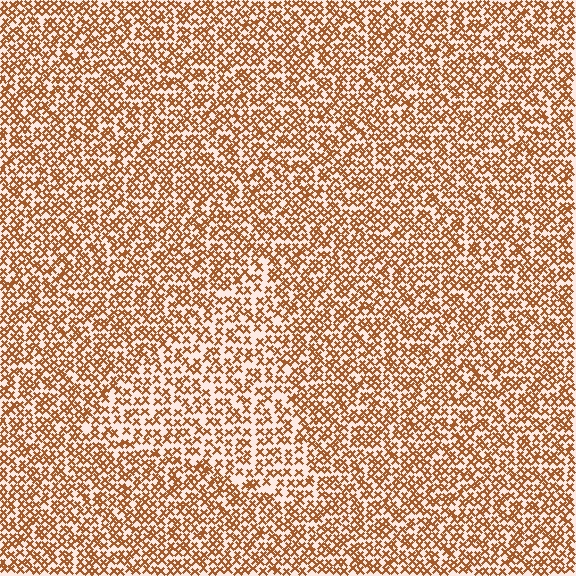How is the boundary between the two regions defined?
The boundary is defined by a change in element density (approximately 1.5x ratio). All elements are the same color, size, and shape.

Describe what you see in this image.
The image contains small brown elements arranged at two different densities. A triangle-shaped region is visible where the elements are less densely packed than the surrounding area.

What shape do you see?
I see a triangle.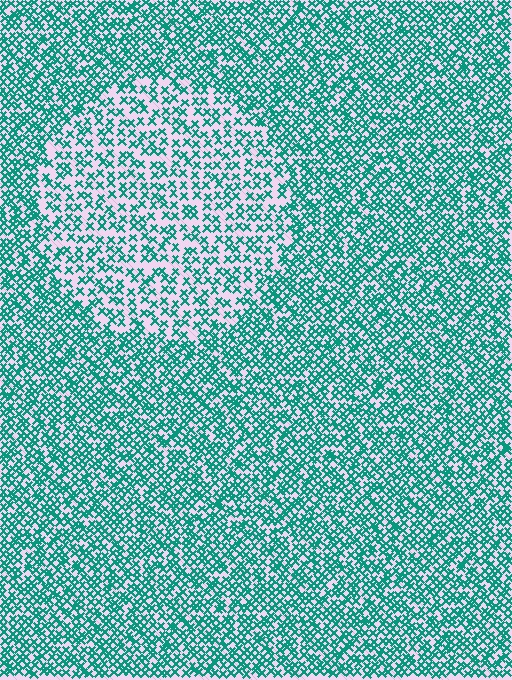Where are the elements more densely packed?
The elements are more densely packed outside the circle boundary.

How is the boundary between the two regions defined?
The boundary is defined by a change in element density (approximately 1.8x ratio). All elements are the same color, size, and shape.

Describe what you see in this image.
The image contains small teal elements arranged at two different densities. A circle-shaped region is visible where the elements are less densely packed than the surrounding area.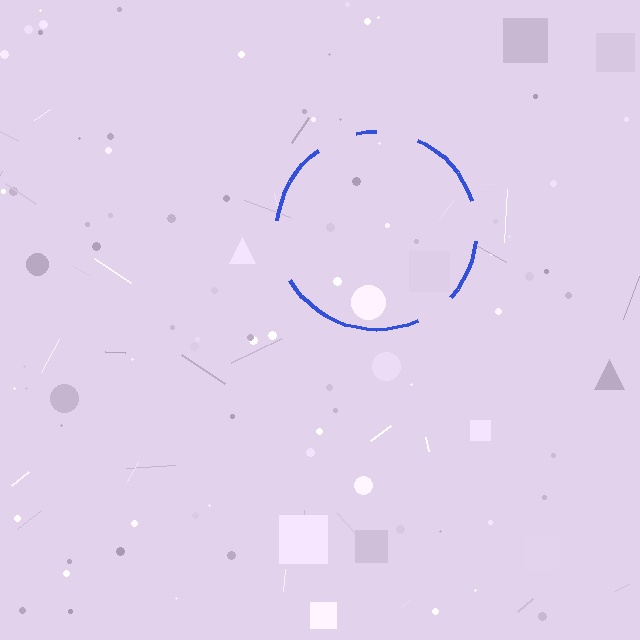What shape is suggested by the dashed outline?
The dashed outline suggests a circle.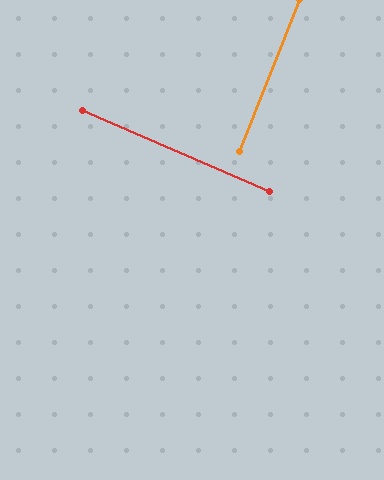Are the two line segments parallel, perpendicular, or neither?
Perpendicular — they meet at approximately 88°.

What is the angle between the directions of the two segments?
Approximately 88 degrees.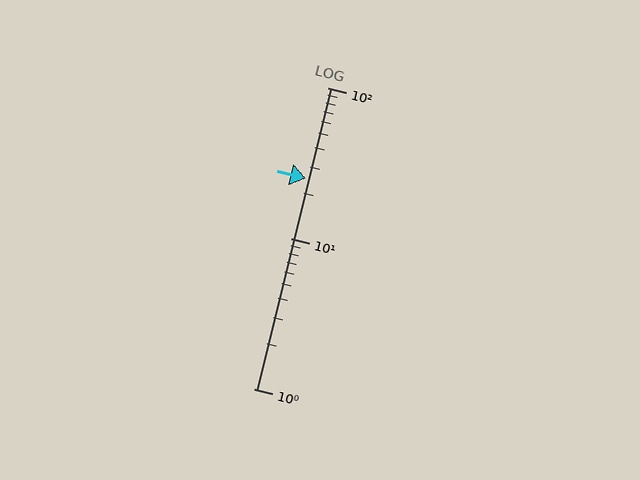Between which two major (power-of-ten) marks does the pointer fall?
The pointer is between 10 and 100.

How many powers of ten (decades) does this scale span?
The scale spans 2 decades, from 1 to 100.